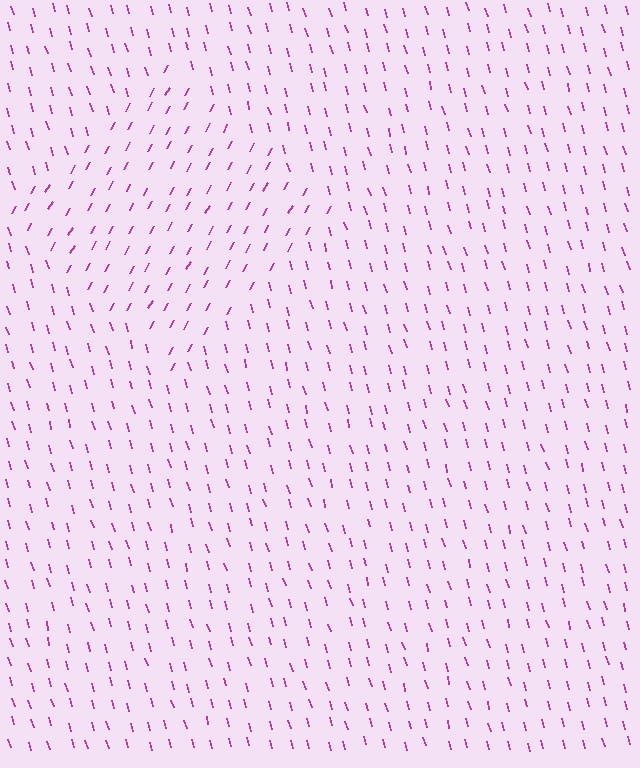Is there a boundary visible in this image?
Yes, there is a texture boundary formed by a change in line orientation.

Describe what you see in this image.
The image is filled with small magenta line segments. A diamond region in the image has lines oriented differently from the surrounding lines, creating a visible texture boundary.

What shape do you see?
I see a diamond.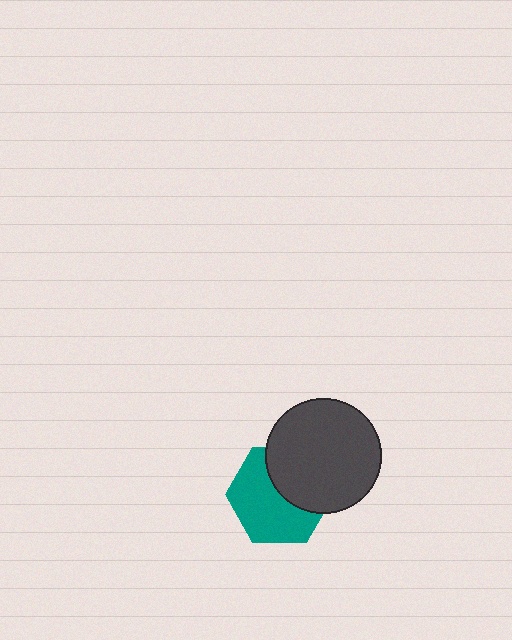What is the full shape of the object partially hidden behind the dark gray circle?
The partially hidden object is a teal hexagon.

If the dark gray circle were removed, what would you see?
You would see the complete teal hexagon.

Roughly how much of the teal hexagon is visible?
About half of it is visible (roughly 60%).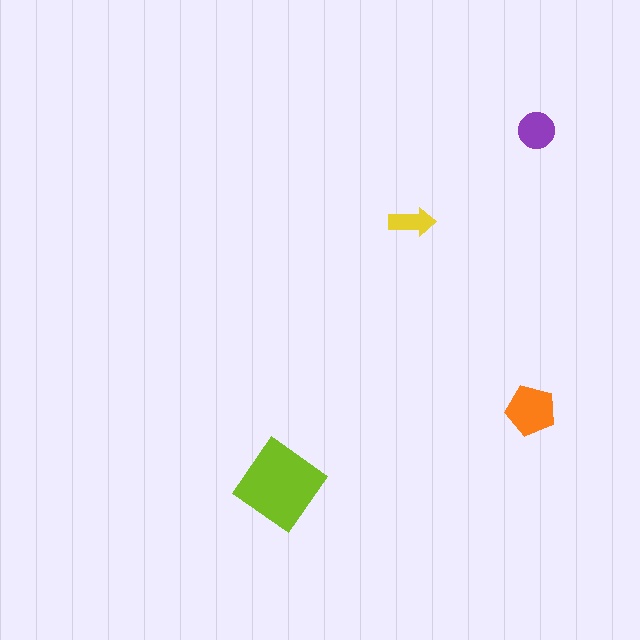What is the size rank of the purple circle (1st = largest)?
3rd.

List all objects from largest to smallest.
The lime diamond, the orange pentagon, the purple circle, the yellow arrow.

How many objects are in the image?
There are 4 objects in the image.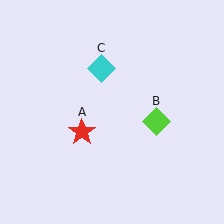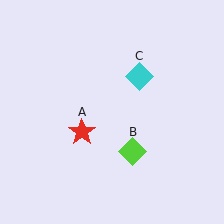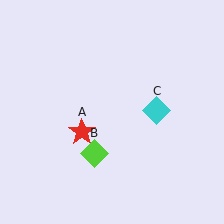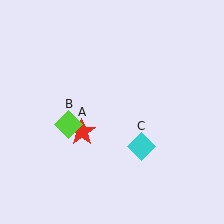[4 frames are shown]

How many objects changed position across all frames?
2 objects changed position: lime diamond (object B), cyan diamond (object C).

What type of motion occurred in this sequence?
The lime diamond (object B), cyan diamond (object C) rotated clockwise around the center of the scene.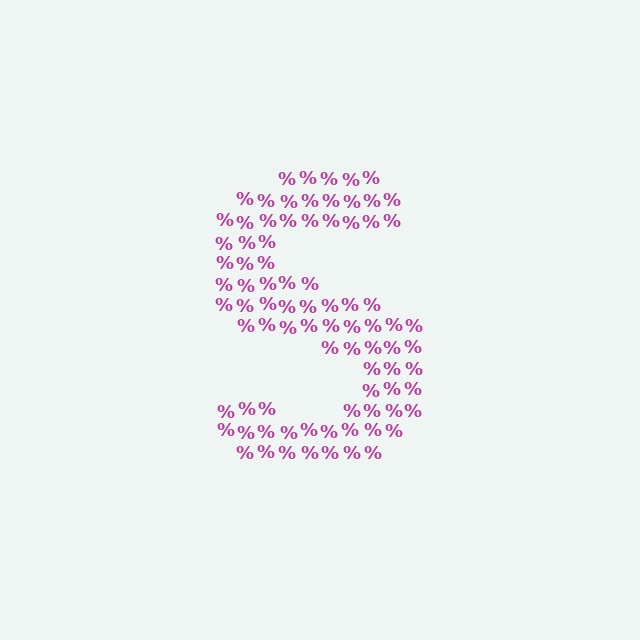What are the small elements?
The small elements are percent signs.